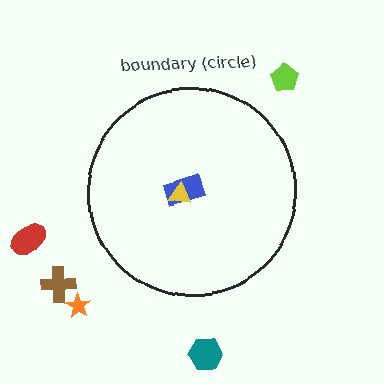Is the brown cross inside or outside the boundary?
Outside.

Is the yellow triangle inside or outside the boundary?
Inside.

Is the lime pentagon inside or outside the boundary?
Outside.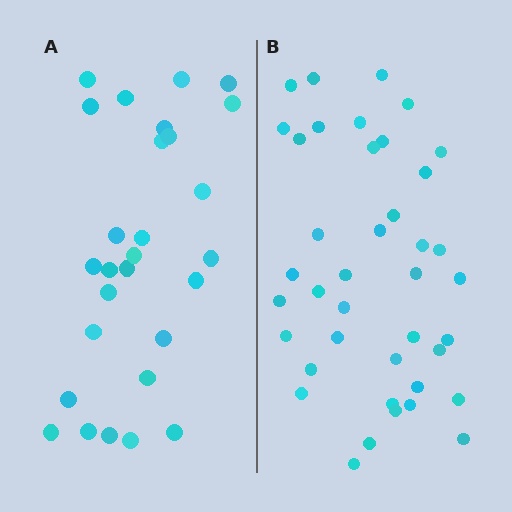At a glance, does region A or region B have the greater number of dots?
Region B (the right region) has more dots.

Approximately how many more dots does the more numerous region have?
Region B has roughly 12 or so more dots than region A.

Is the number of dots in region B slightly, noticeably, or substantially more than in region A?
Region B has noticeably more, but not dramatically so. The ratio is roughly 1.4 to 1.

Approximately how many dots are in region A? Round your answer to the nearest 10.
About 30 dots. (The exact count is 28, which rounds to 30.)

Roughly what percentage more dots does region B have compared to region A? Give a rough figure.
About 45% more.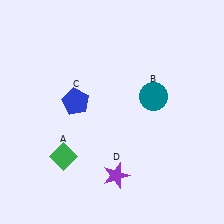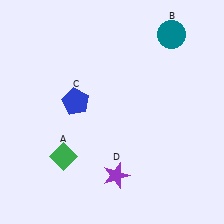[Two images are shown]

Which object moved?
The teal circle (B) moved up.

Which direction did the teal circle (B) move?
The teal circle (B) moved up.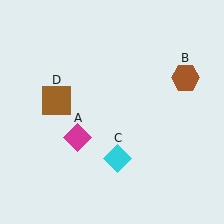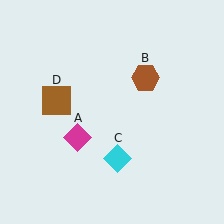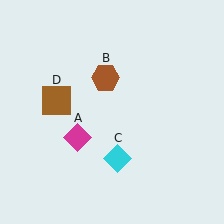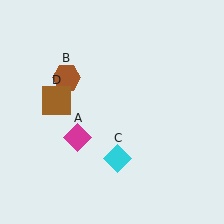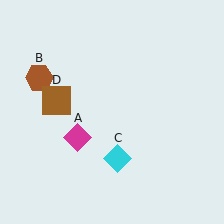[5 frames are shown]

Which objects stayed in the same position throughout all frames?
Magenta diamond (object A) and cyan diamond (object C) and brown square (object D) remained stationary.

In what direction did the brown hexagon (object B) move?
The brown hexagon (object B) moved left.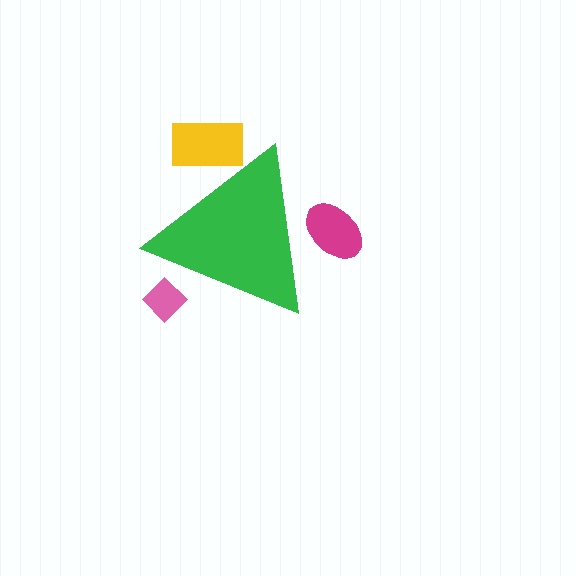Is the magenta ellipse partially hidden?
Yes, the magenta ellipse is partially hidden behind the green triangle.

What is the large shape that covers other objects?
A green triangle.